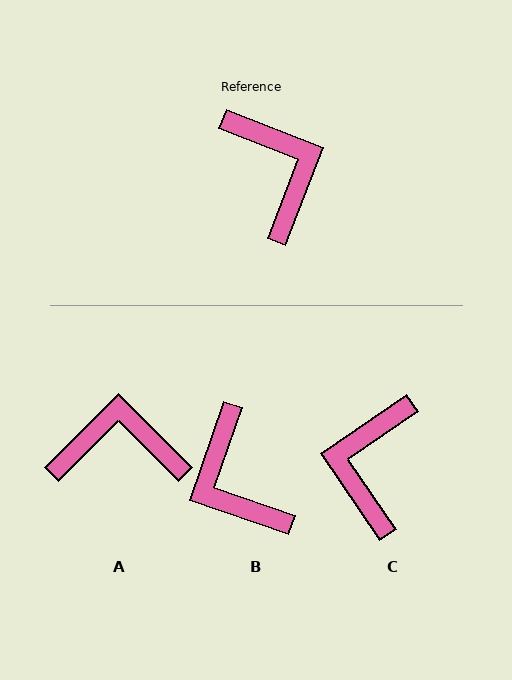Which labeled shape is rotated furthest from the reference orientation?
B, about 178 degrees away.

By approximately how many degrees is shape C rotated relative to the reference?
Approximately 145 degrees counter-clockwise.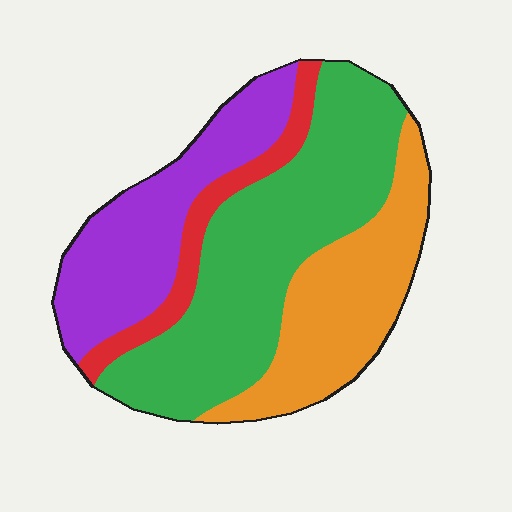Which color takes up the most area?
Green, at roughly 40%.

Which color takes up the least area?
Red, at roughly 10%.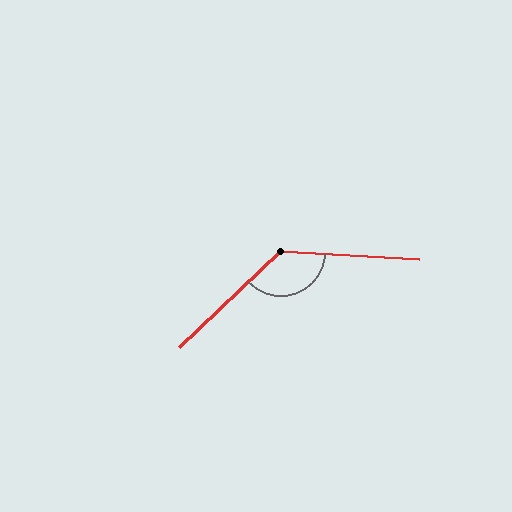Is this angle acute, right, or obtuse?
It is obtuse.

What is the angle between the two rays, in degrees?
Approximately 134 degrees.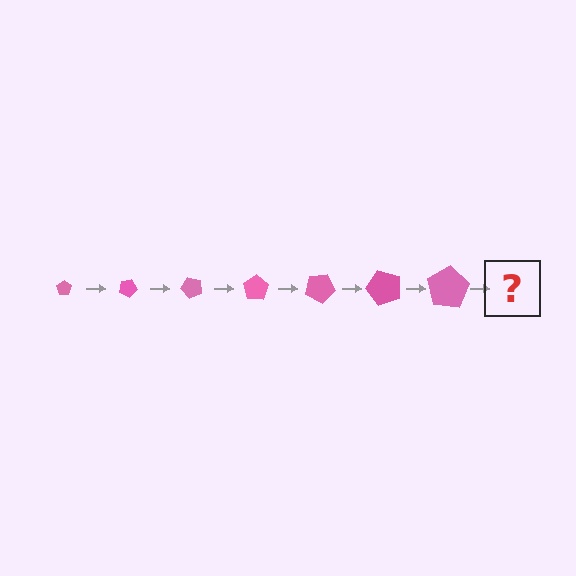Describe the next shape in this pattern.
It should be a pentagon, larger than the previous one and rotated 175 degrees from the start.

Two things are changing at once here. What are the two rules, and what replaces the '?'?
The two rules are that the pentagon grows larger each step and it rotates 25 degrees each step. The '?' should be a pentagon, larger than the previous one and rotated 175 degrees from the start.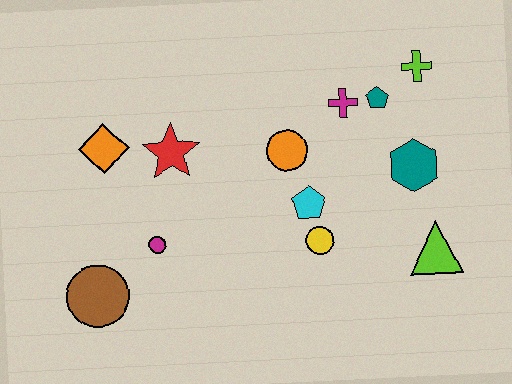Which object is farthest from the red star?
The lime triangle is farthest from the red star.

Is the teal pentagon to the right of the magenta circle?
Yes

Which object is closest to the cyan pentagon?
The yellow circle is closest to the cyan pentagon.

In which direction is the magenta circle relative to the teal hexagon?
The magenta circle is to the left of the teal hexagon.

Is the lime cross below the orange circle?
No